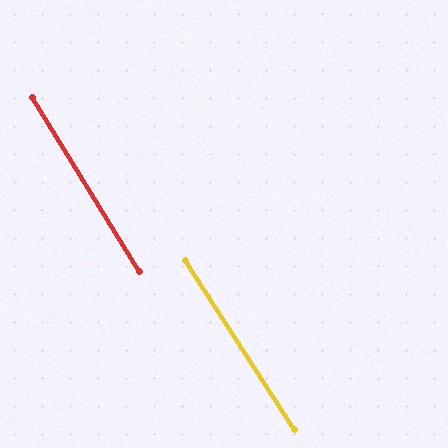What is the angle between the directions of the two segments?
Approximately 1 degree.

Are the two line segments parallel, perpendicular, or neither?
Parallel — their directions differ by only 1.3°.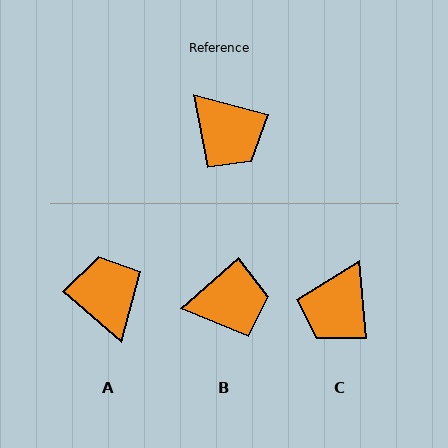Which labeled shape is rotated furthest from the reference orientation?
A, about 154 degrees away.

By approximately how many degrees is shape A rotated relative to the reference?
Approximately 154 degrees counter-clockwise.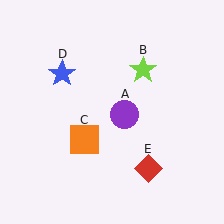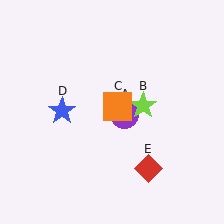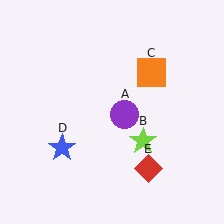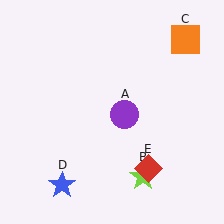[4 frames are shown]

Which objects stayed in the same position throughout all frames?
Purple circle (object A) and red diamond (object E) remained stationary.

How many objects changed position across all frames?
3 objects changed position: lime star (object B), orange square (object C), blue star (object D).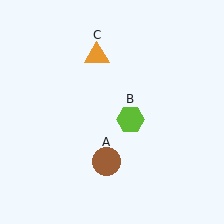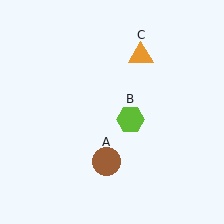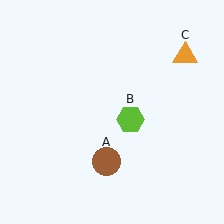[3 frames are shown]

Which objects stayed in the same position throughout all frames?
Brown circle (object A) and lime hexagon (object B) remained stationary.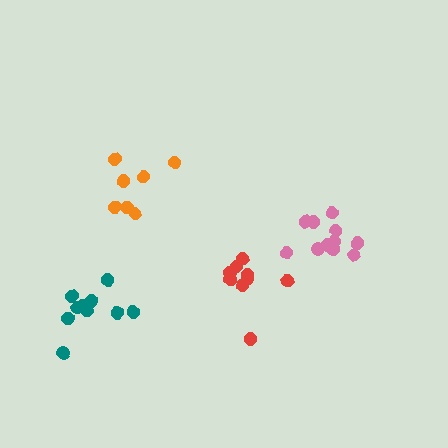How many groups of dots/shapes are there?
There are 4 groups.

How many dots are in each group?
Group 1: 11 dots, Group 2: 7 dots, Group 3: 10 dots, Group 4: 9 dots (37 total).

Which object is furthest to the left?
The teal cluster is leftmost.